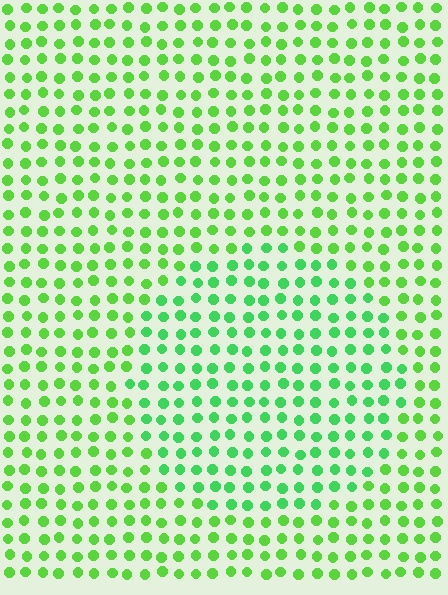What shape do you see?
I see a circle.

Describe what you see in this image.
The image is filled with small lime elements in a uniform arrangement. A circle-shaped region is visible where the elements are tinted to a slightly different hue, forming a subtle color boundary.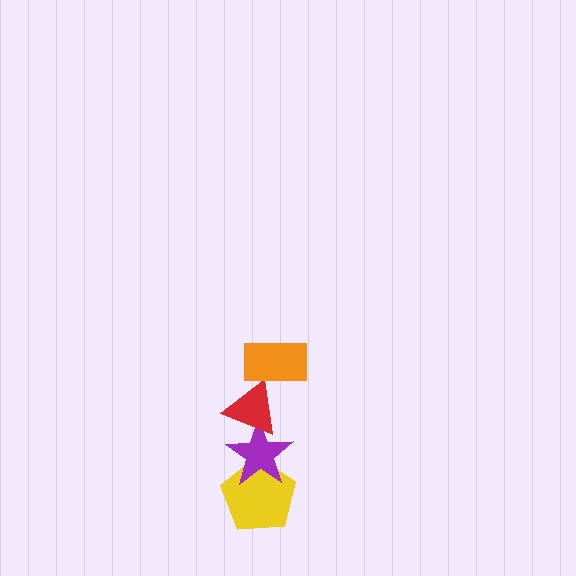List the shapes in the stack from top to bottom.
From top to bottom: the orange rectangle, the red triangle, the purple star, the yellow pentagon.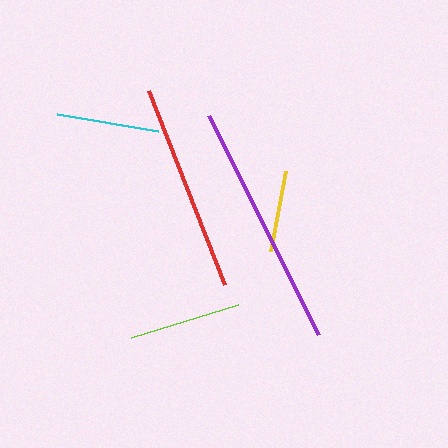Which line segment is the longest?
The purple line is the longest at approximately 245 pixels.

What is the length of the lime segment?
The lime segment is approximately 112 pixels long.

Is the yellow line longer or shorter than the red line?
The red line is longer than the yellow line.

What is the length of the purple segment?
The purple segment is approximately 245 pixels long.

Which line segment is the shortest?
The yellow line is the shortest at approximately 81 pixels.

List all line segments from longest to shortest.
From longest to shortest: purple, red, lime, cyan, yellow.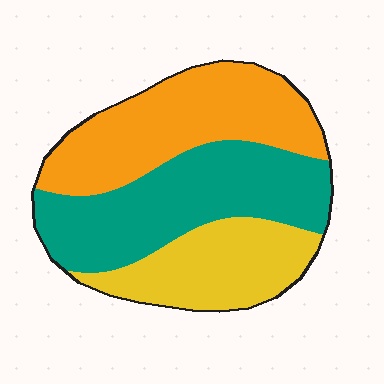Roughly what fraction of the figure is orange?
Orange takes up about three eighths (3/8) of the figure.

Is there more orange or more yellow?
Orange.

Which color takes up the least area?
Yellow, at roughly 25%.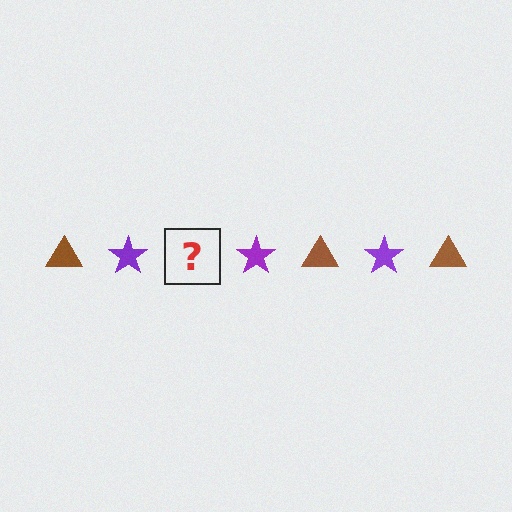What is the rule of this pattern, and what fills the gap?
The rule is that the pattern alternates between brown triangle and purple star. The gap should be filled with a brown triangle.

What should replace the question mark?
The question mark should be replaced with a brown triangle.